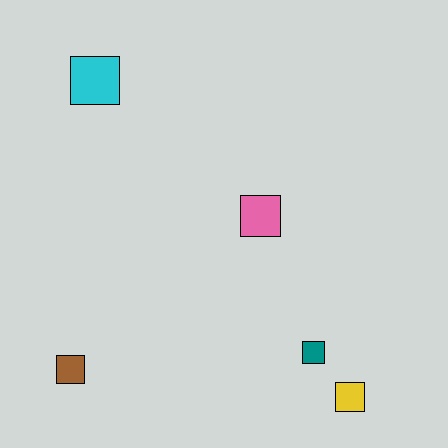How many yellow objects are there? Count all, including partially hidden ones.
There is 1 yellow object.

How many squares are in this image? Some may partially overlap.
There are 5 squares.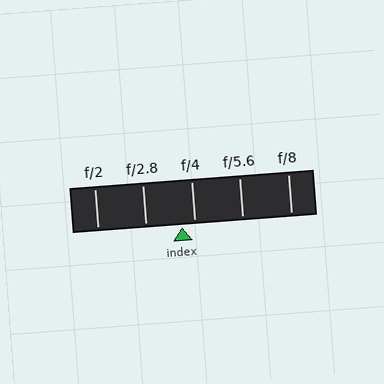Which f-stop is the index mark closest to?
The index mark is closest to f/4.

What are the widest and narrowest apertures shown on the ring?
The widest aperture shown is f/2 and the narrowest is f/8.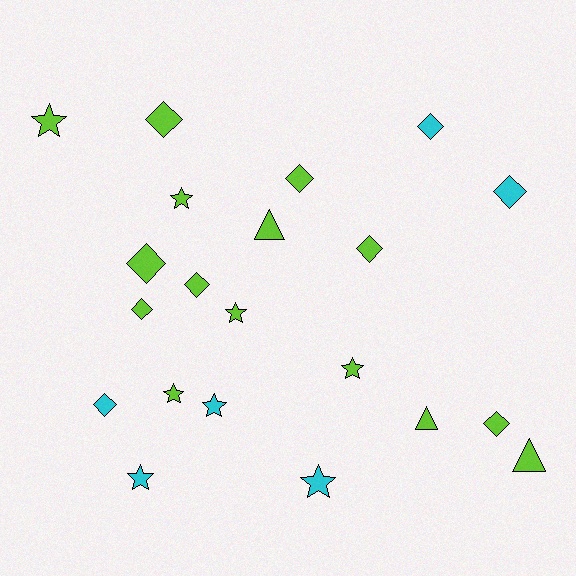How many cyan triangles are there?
There are no cyan triangles.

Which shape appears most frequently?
Diamond, with 10 objects.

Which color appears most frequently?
Lime, with 15 objects.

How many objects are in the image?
There are 21 objects.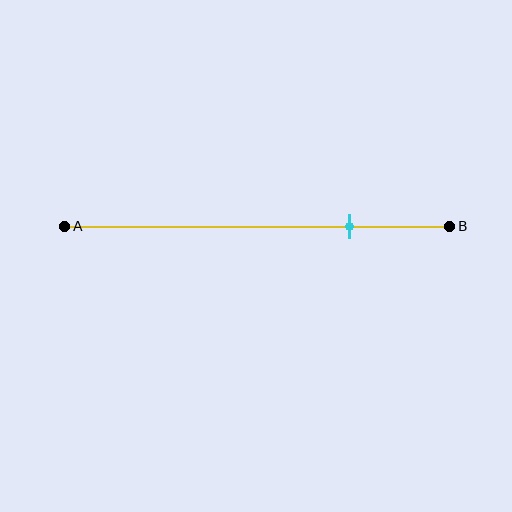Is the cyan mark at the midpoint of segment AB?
No, the mark is at about 75% from A, not at the 50% midpoint.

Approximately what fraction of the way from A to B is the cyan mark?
The cyan mark is approximately 75% of the way from A to B.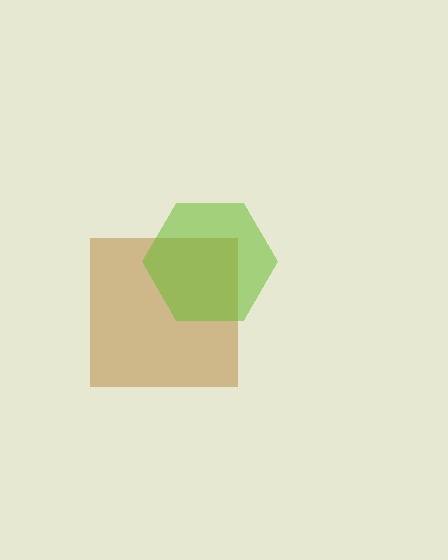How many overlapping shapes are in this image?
There are 2 overlapping shapes in the image.